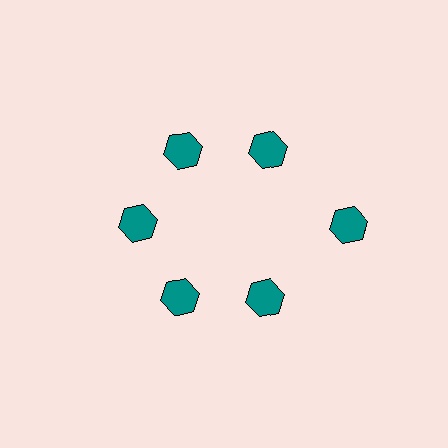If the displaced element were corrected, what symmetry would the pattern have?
It would have 6-fold rotational symmetry — the pattern would map onto itself every 60 degrees.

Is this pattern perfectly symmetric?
No. The 6 teal hexagons are arranged in a ring, but one element near the 3 o'clock position is pushed outward from the center, breaking the 6-fold rotational symmetry.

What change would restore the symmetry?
The symmetry would be restored by moving it inward, back onto the ring so that all 6 hexagons sit at equal angles and equal distance from the center.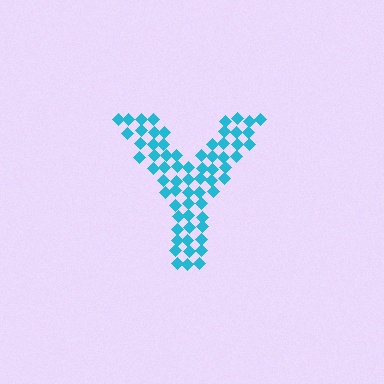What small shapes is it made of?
It is made of small diamonds.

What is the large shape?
The large shape is the letter Y.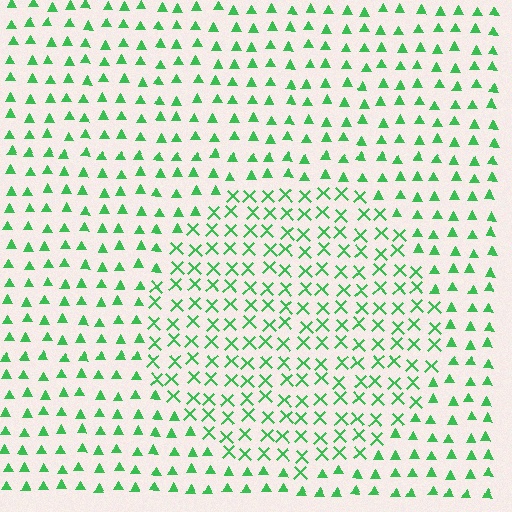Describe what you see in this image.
The image is filled with small green elements arranged in a uniform grid. A circle-shaped region contains X marks, while the surrounding area contains triangles. The boundary is defined purely by the change in element shape.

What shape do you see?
I see a circle.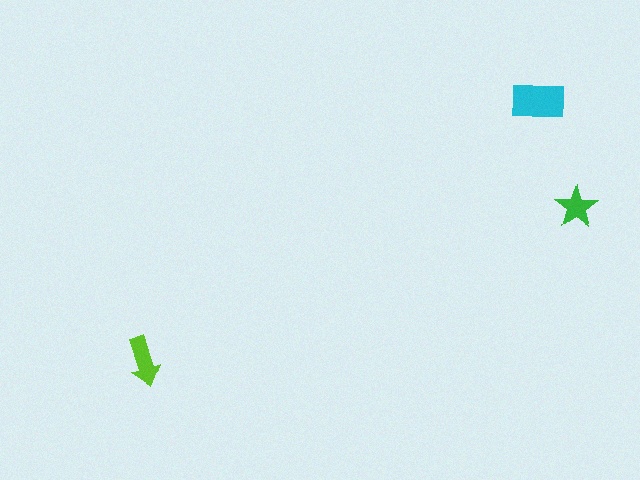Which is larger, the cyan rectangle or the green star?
The cyan rectangle.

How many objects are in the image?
There are 3 objects in the image.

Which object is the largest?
The cyan rectangle.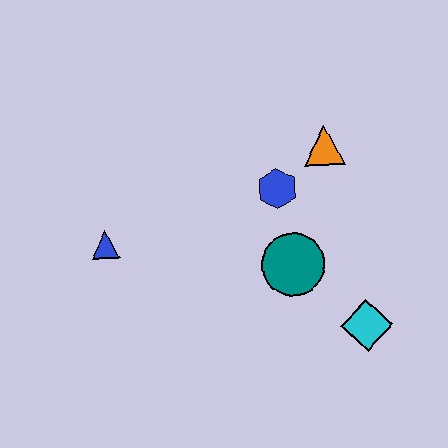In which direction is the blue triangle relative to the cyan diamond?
The blue triangle is to the left of the cyan diamond.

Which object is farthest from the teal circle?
The blue triangle is farthest from the teal circle.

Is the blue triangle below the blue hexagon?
Yes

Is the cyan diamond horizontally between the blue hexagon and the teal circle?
No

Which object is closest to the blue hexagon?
The orange triangle is closest to the blue hexagon.